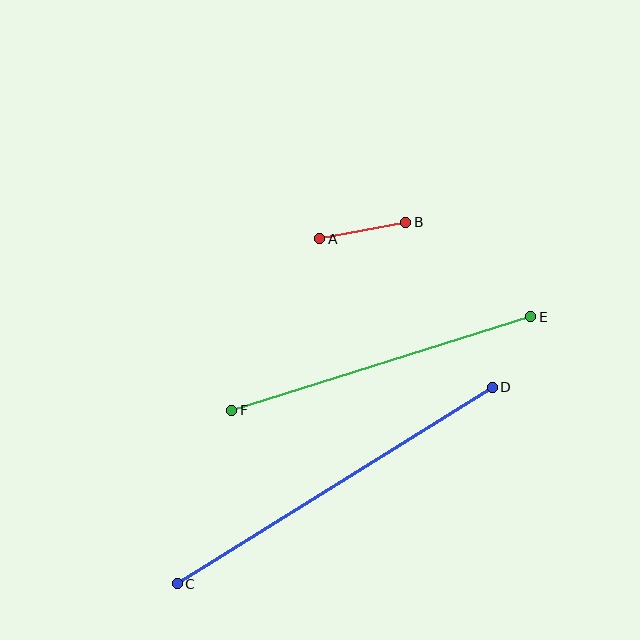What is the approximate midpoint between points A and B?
The midpoint is at approximately (363, 231) pixels.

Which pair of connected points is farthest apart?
Points C and D are farthest apart.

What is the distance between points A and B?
The distance is approximately 87 pixels.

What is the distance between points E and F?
The distance is approximately 313 pixels.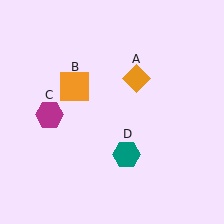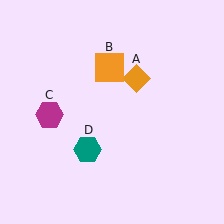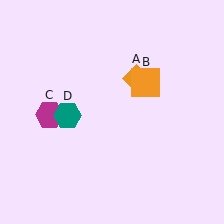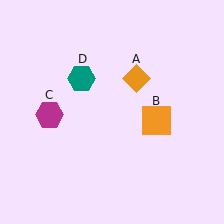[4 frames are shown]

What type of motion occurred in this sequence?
The orange square (object B), teal hexagon (object D) rotated clockwise around the center of the scene.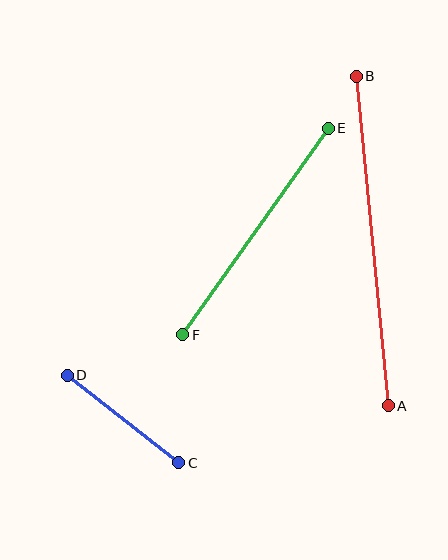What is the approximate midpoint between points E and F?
The midpoint is at approximately (256, 231) pixels.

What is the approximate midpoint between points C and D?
The midpoint is at approximately (123, 419) pixels.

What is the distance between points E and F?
The distance is approximately 253 pixels.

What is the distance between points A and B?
The distance is approximately 331 pixels.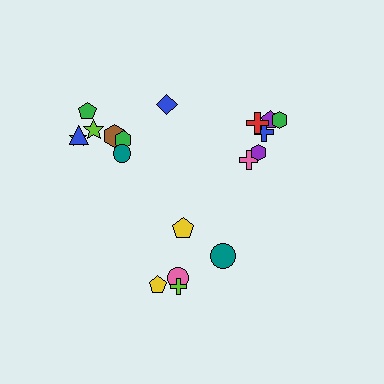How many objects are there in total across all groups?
There are 19 objects.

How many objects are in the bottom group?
There are 5 objects.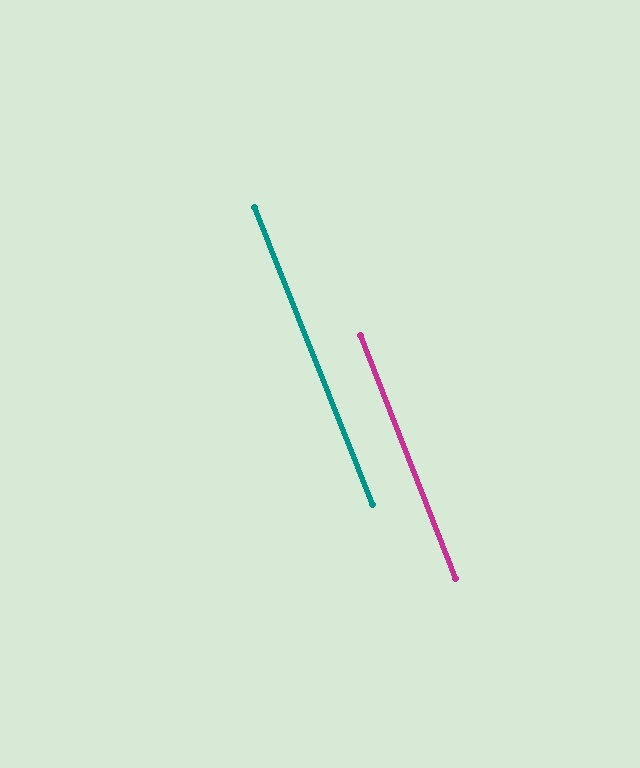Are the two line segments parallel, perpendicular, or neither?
Parallel — their directions differ by only 0.5°.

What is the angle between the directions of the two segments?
Approximately 1 degree.